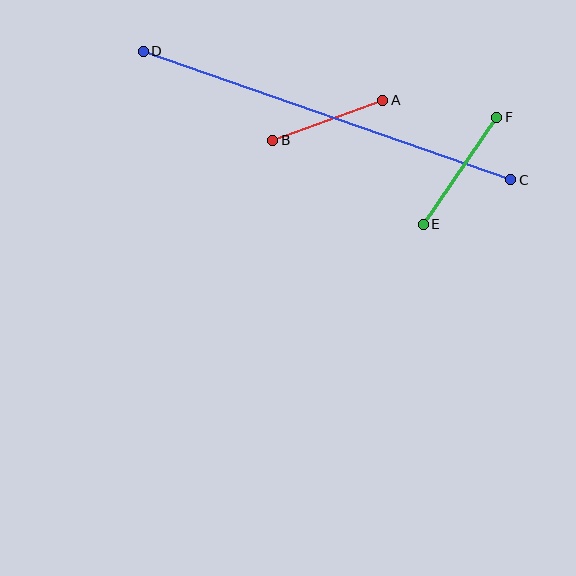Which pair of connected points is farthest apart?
Points C and D are farthest apart.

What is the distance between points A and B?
The distance is approximately 117 pixels.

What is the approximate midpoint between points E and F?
The midpoint is at approximately (460, 171) pixels.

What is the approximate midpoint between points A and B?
The midpoint is at approximately (328, 120) pixels.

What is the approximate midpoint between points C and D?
The midpoint is at approximately (327, 115) pixels.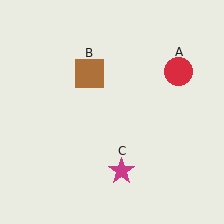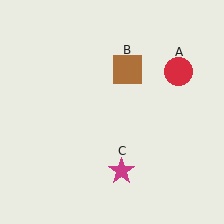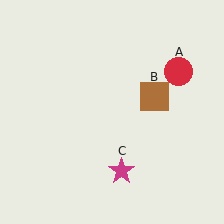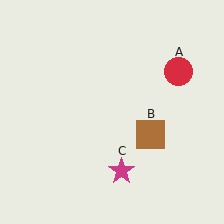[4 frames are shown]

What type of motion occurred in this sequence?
The brown square (object B) rotated clockwise around the center of the scene.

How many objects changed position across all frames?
1 object changed position: brown square (object B).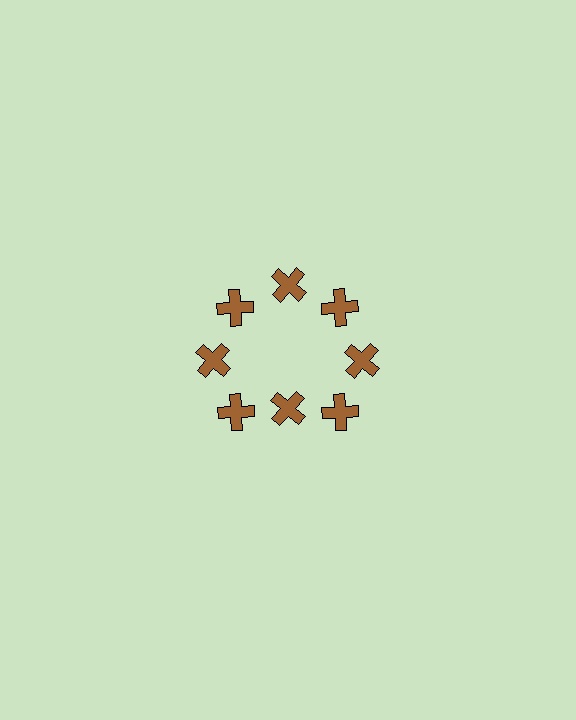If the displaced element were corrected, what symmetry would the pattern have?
It would have 8-fold rotational symmetry — the pattern would map onto itself every 45 degrees.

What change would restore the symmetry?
The symmetry would be restored by moving it outward, back onto the ring so that all 8 crosses sit at equal angles and equal distance from the center.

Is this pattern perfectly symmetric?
No. The 8 brown crosses are arranged in a ring, but one element near the 6 o'clock position is pulled inward toward the center, breaking the 8-fold rotational symmetry.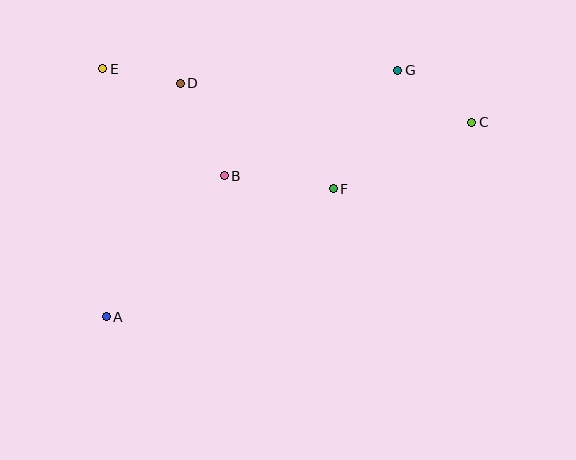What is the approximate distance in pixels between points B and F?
The distance between B and F is approximately 110 pixels.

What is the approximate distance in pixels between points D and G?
The distance between D and G is approximately 218 pixels.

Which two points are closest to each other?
Points D and E are closest to each other.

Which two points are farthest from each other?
Points A and C are farthest from each other.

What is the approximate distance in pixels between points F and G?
The distance between F and G is approximately 135 pixels.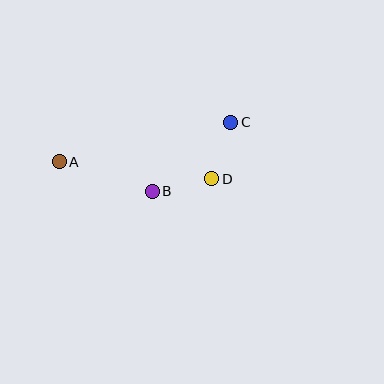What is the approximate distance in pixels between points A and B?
The distance between A and B is approximately 98 pixels.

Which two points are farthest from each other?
Points A and C are farthest from each other.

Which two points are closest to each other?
Points C and D are closest to each other.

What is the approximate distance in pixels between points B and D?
The distance between B and D is approximately 61 pixels.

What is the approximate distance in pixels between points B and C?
The distance between B and C is approximately 105 pixels.